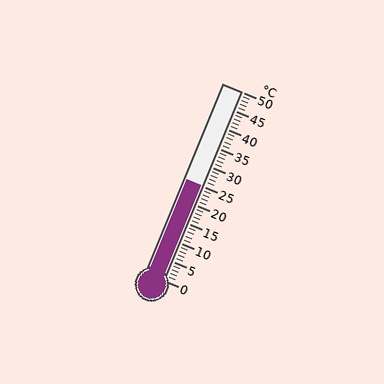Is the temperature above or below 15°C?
The temperature is above 15°C.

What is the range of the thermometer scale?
The thermometer scale ranges from 0°C to 50°C.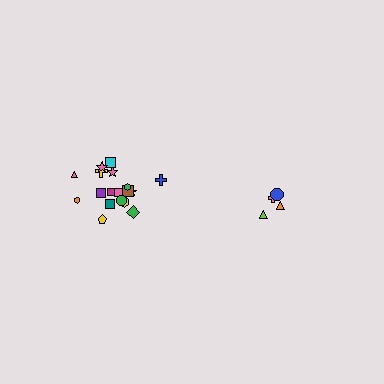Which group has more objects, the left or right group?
The left group.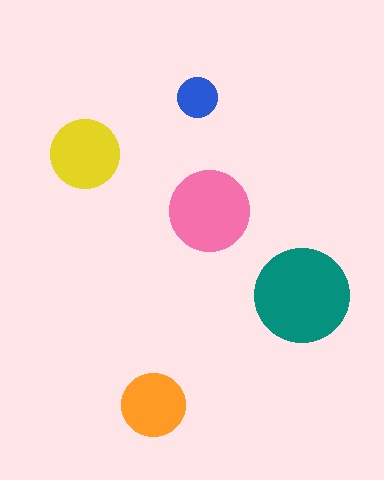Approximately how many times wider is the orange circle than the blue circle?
About 1.5 times wider.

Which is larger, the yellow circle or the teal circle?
The teal one.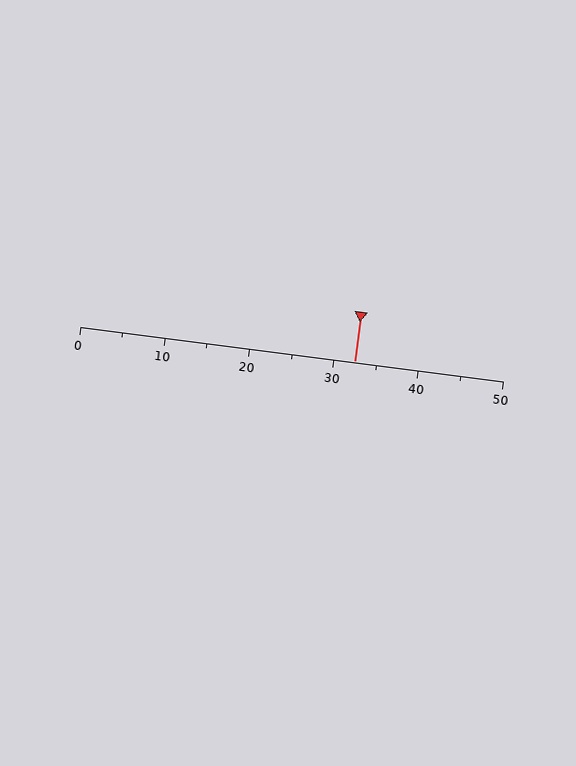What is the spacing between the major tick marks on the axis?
The major ticks are spaced 10 apart.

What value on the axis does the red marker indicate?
The marker indicates approximately 32.5.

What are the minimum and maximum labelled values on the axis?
The axis runs from 0 to 50.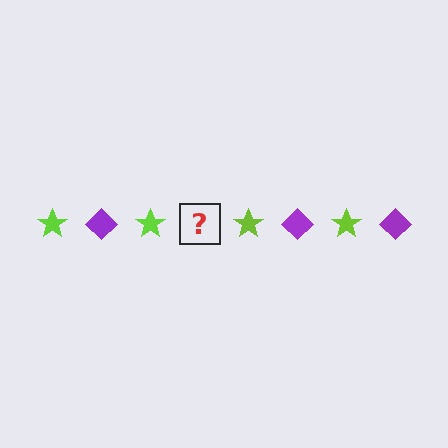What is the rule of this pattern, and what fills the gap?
The rule is that the pattern alternates between lime star and purple diamond. The gap should be filled with a purple diamond.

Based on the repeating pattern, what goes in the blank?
The blank should be a purple diamond.